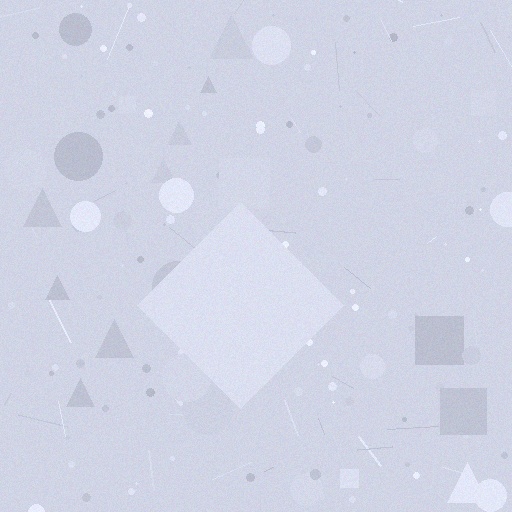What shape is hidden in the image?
A diamond is hidden in the image.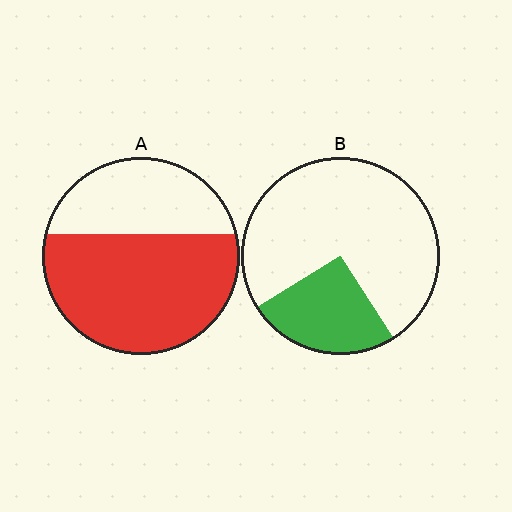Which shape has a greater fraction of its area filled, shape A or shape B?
Shape A.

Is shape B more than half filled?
No.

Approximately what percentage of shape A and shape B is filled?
A is approximately 65% and B is approximately 25%.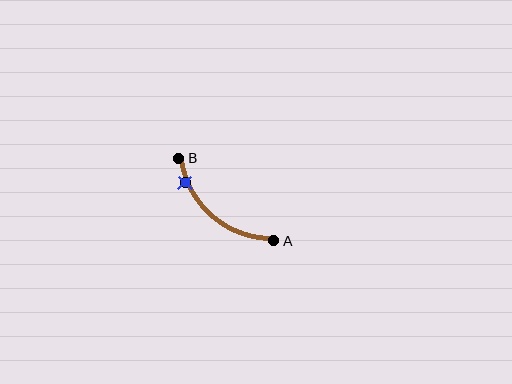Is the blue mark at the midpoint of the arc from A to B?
No. The blue mark lies on the arc but is closer to endpoint B. The arc midpoint would be at the point on the curve equidistant along the arc from both A and B.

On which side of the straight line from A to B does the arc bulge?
The arc bulges below and to the left of the straight line connecting A and B.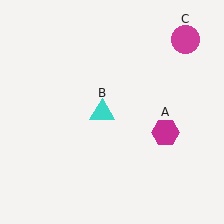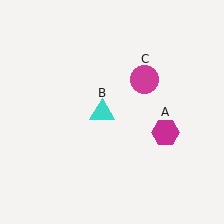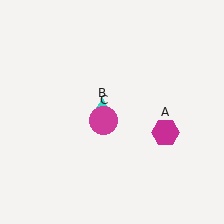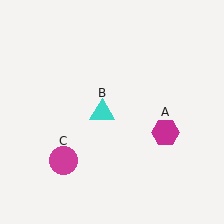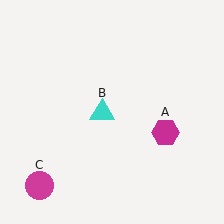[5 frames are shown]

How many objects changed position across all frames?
1 object changed position: magenta circle (object C).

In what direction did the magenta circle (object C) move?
The magenta circle (object C) moved down and to the left.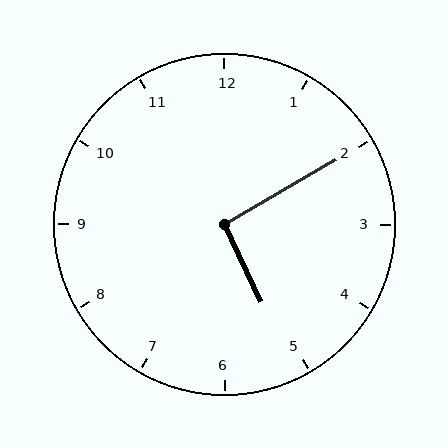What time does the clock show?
5:10.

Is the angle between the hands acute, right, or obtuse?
It is right.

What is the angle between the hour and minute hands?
Approximately 95 degrees.